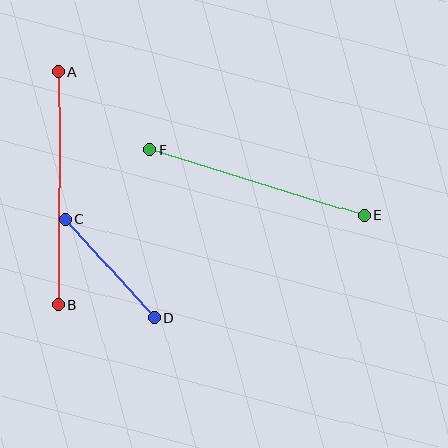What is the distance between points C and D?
The distance is approximately 134 pixels.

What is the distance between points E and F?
The distance is approximately 224 pixels.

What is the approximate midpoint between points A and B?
The midpoint is at approximately (59, 188) pixels.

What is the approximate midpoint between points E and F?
The midpoint is at approximately (257, 183) pixels.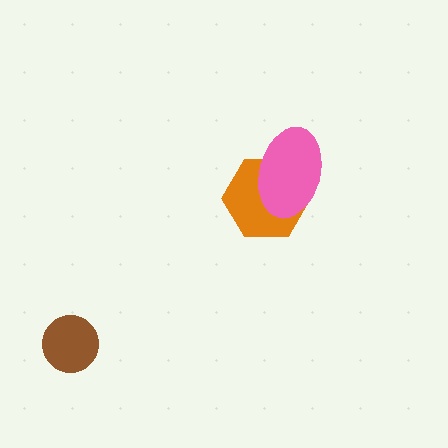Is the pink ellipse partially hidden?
No, no other shape covers it.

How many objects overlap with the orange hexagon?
1 object overlaps with the orange hexagon.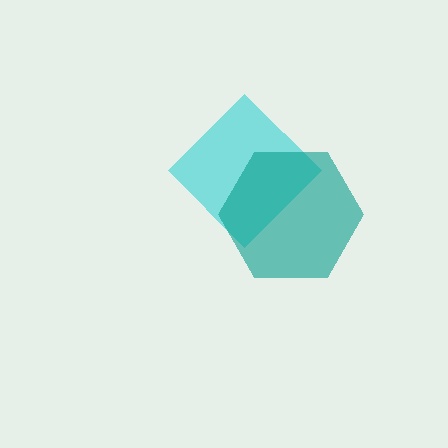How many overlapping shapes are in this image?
There are 2 overlapping shapes in the image.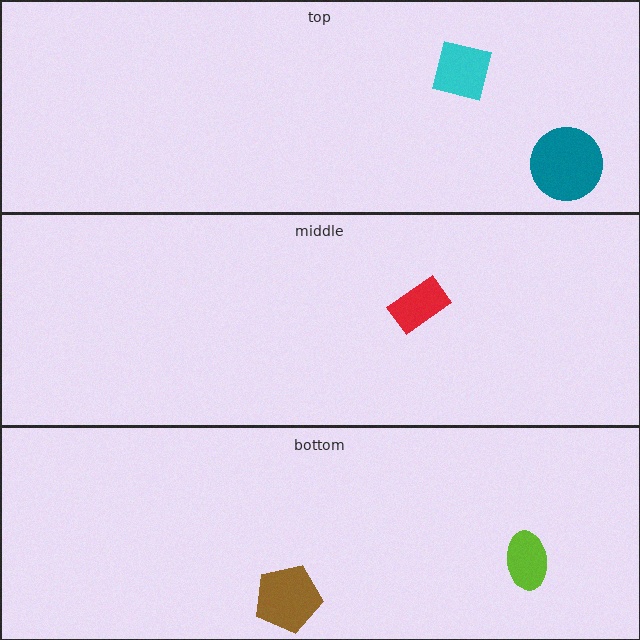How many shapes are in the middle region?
1.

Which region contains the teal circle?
The top region.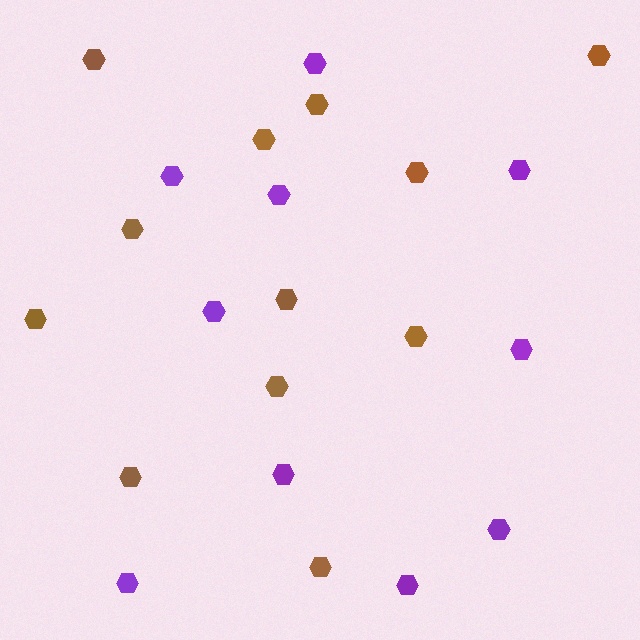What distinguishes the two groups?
There are 2 groups: one group of brown hexagons (12) and one group of purple hexagons (10).